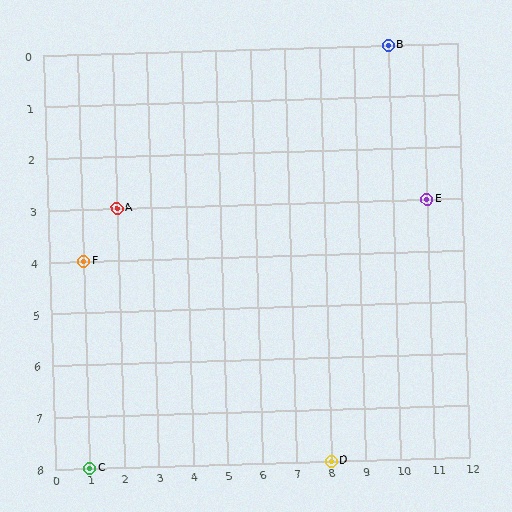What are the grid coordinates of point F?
Point F is at grid coordinates (1, 4).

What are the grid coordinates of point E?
Point E is at grid coordinates (11, 3).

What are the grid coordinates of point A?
Point A is at grid coordinates (2, 3).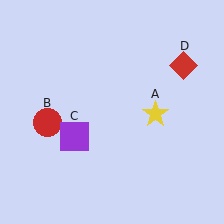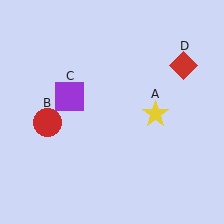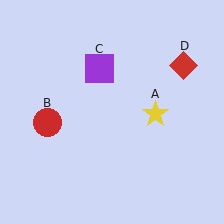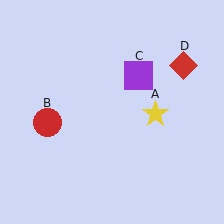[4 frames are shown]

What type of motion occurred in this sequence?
The purple square (object C) rotated clockwise around the center of the scene.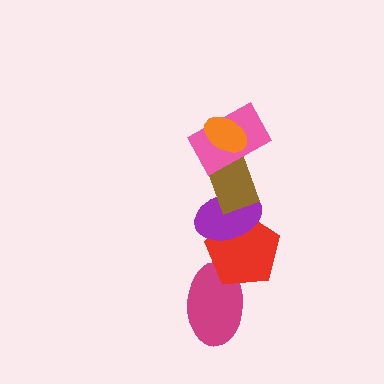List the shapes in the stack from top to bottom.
From top to bottom: the orange ellipse, the pink rectangle, the brown rectangle, the purple ellipse, the red pentagon, the magenta ellipse.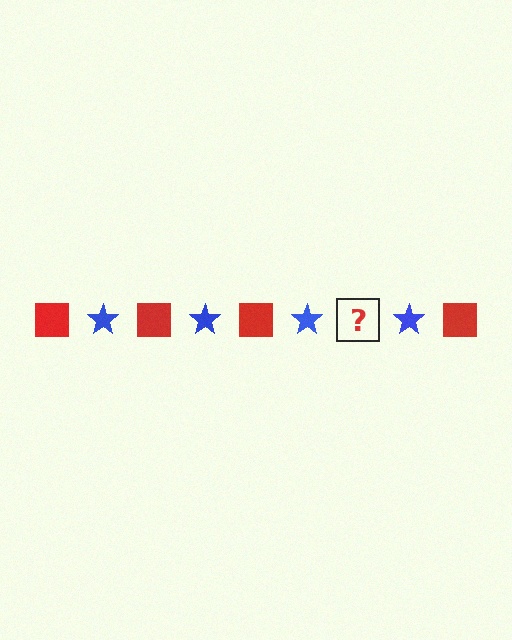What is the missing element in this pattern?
The missing element is a red square.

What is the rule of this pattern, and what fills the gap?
The rule is that the pattern alternates between red square and blue star. The gap should be filled with a red square.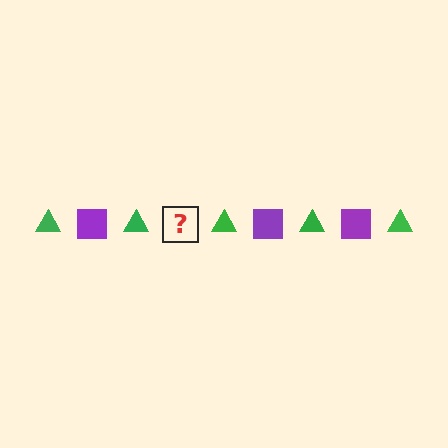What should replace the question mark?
The question mark should be replaced with a purple square.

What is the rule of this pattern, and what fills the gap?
The rule is that the pattern alternates between green triangle and purple square. The gap should be filled with a purple square.